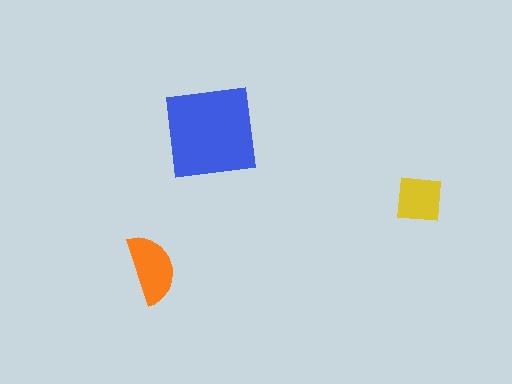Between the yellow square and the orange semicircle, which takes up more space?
The orange semicircle.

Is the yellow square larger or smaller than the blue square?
Smaller.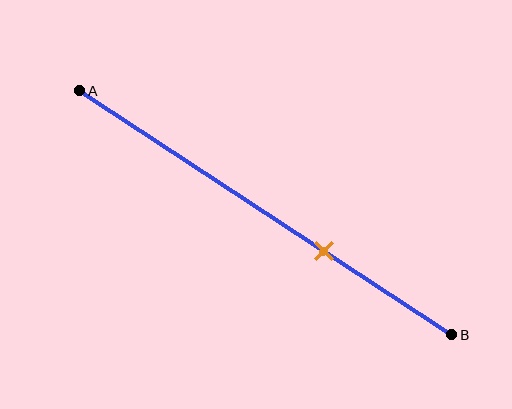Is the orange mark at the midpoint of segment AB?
No, the mark is at about 65% from A, not at the 50% midpoint.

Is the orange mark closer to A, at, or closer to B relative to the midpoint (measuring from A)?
The orange mark is closer to point B than the midpoint of segment AB.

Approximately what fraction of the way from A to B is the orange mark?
The orange mark is approximately 65% of the way from A to B.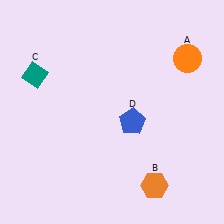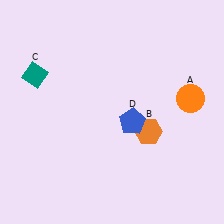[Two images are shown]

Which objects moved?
The objects that moved are: the orange circle (A), the orange hexagon (B).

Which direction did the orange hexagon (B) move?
The orange hexagon (B) moved up.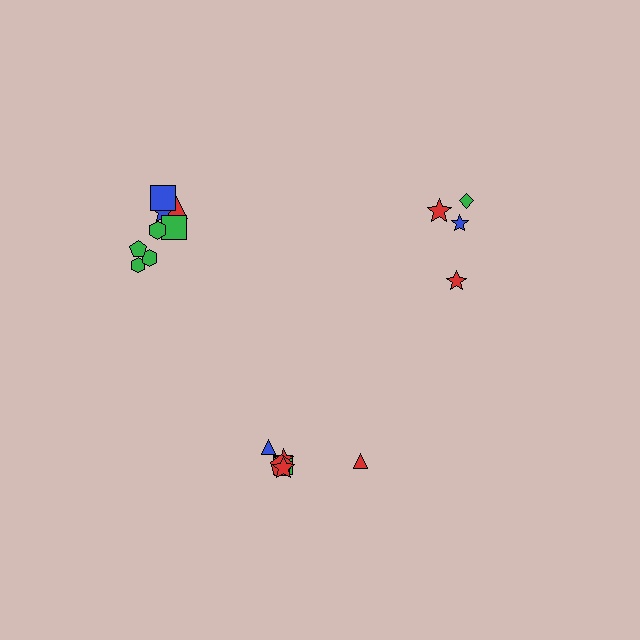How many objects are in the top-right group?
There are 4 objects.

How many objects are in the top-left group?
There are 8 objects.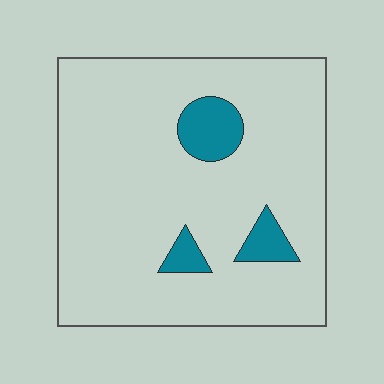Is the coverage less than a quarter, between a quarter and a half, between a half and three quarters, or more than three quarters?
Less than a quarter.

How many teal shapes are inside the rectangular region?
3.